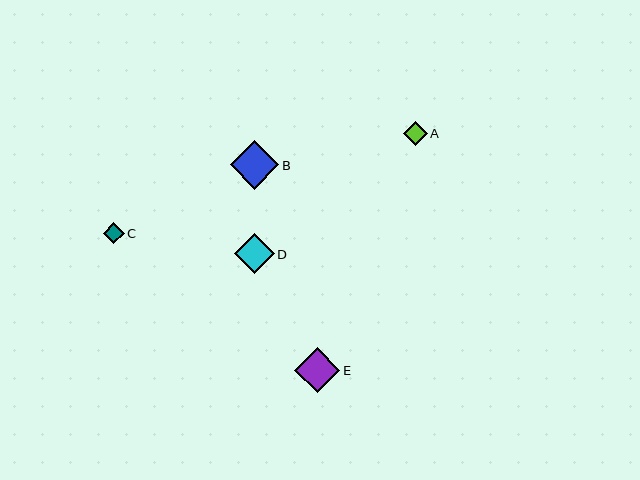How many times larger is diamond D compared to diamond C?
Diamond D is approximately 1.9 times the size of diamond C.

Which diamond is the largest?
Diamond B is the largest with a size of approximately 49 pixels.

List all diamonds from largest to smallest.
From largest to smallest: B, E, D, A, C.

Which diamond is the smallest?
Diamond C is the smallest with a size of approximately 21 pixels.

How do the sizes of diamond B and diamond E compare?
Diamond B and diamond E are approximately the same size.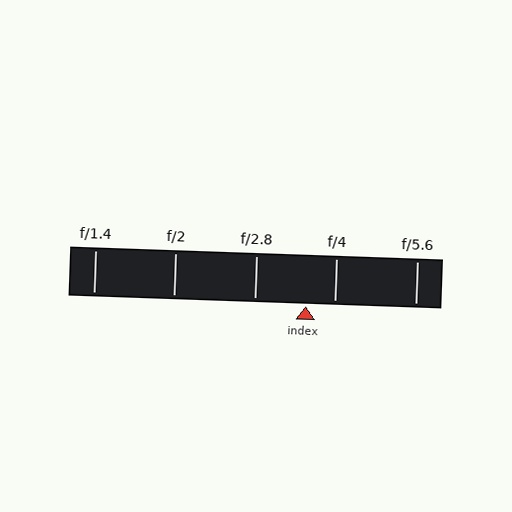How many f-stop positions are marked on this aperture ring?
There are 5 f-stop positions marked.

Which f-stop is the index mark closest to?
The index mark is closest to f/4.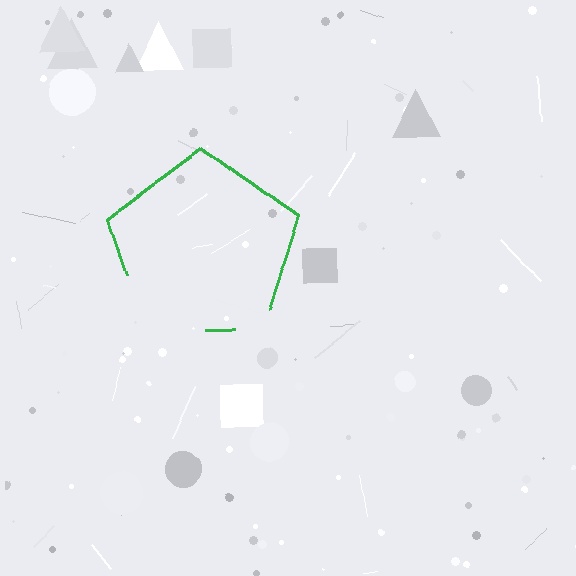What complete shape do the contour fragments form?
The contour fragments form a pentagon.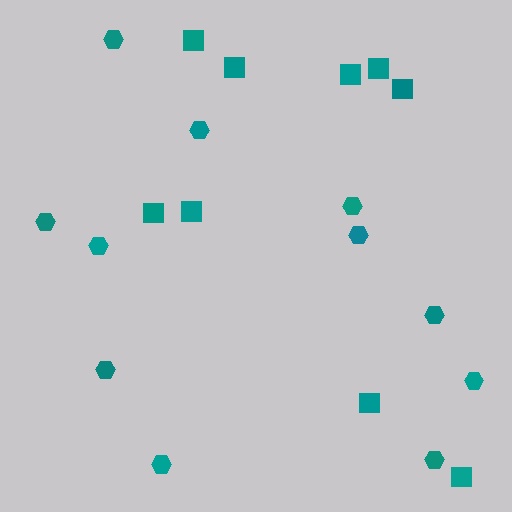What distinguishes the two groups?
There are 2 groups: one group of squares (9) and one group of hexagons (11).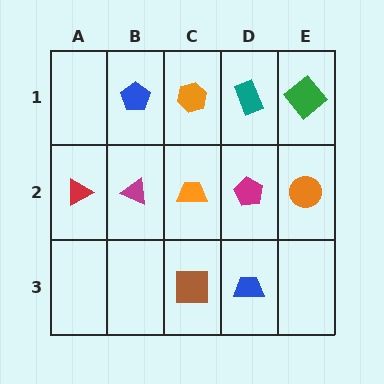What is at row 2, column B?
A magenta triangle.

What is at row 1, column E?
A green diamond.